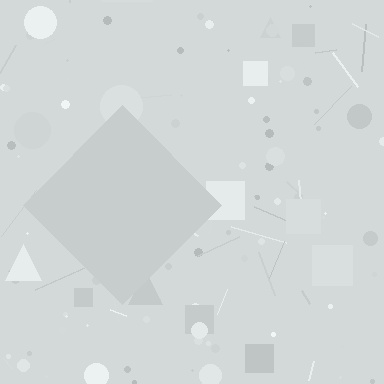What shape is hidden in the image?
A diamond is hidden in the image.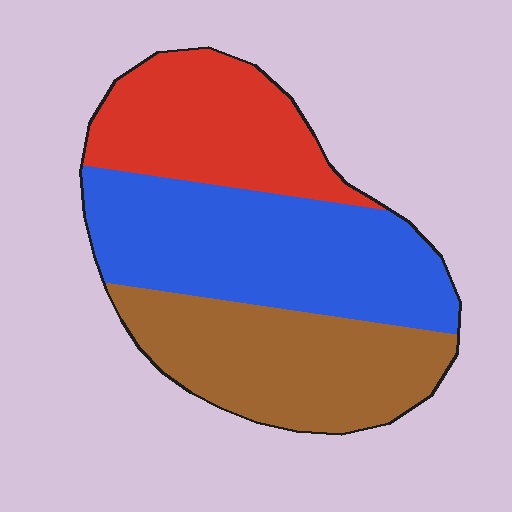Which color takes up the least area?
Red, at roughly 25%.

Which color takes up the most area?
Blue, at roughly 40%.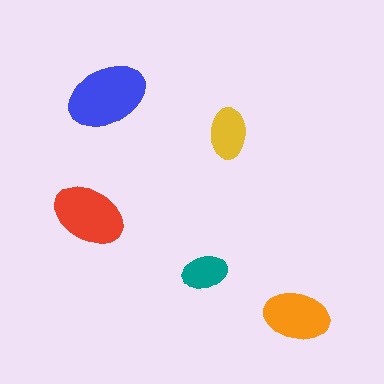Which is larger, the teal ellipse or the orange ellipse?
The orange one.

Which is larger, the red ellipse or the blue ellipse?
The blue one.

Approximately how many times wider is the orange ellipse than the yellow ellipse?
About 1.5 times wider.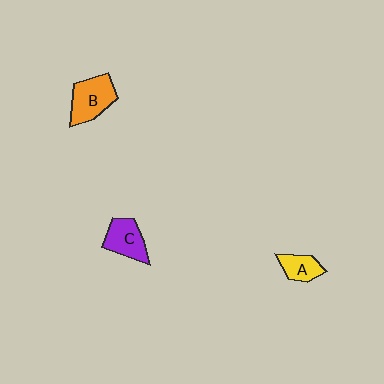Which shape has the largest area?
Shape B (orange).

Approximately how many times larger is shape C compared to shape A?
Approximately 1.4 times.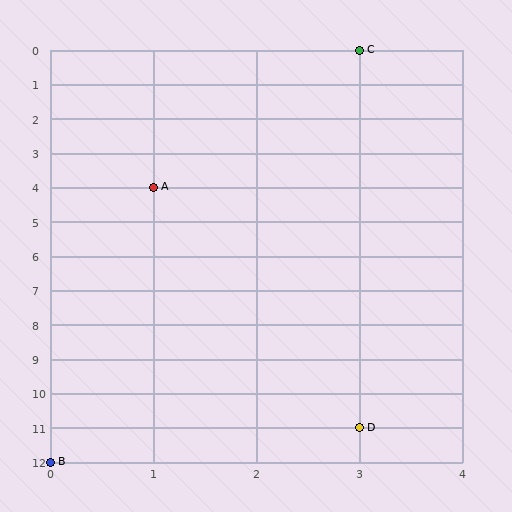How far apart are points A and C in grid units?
Points A and C are 2 columns and 4 rows apart (about 4.5 grid units diagonally).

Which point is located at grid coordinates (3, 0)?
Point C is at (3, 0).